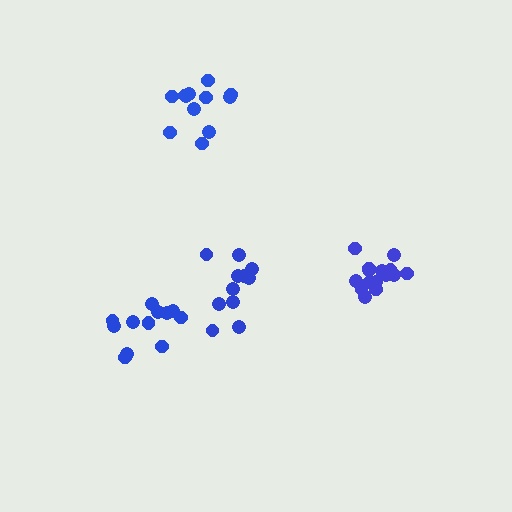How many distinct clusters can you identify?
There are 4 distinct clusters.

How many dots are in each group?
Group 1: 12 dots, Group 2: 15 dots, Group 3: 11 dots, Group 4: 12 dots (50 total).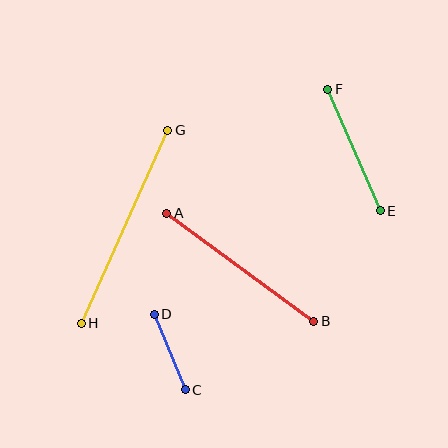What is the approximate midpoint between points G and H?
The midpoint is at approximately (124, 227) pixels.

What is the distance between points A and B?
The distance is approximately 182 pixels.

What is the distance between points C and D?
The distance is approximately 82 pixels.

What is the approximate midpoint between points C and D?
The midpoint is at approximately (170, 352) pixels.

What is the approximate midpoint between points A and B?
The midpoint is at approximately (240, 267) pixels.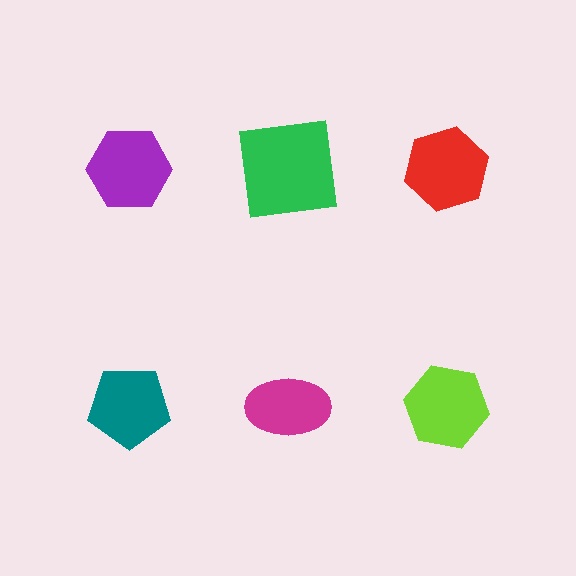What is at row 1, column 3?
A red hexagon.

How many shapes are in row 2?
3 shapes.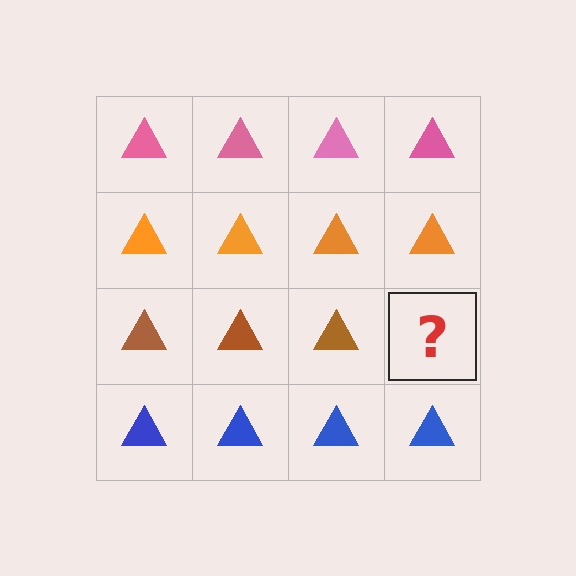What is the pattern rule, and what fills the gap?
The rule is that each row has a consistent color. The gap should be filled with a brown triangle.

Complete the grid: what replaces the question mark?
The question mark should be replaced with a brown triangle.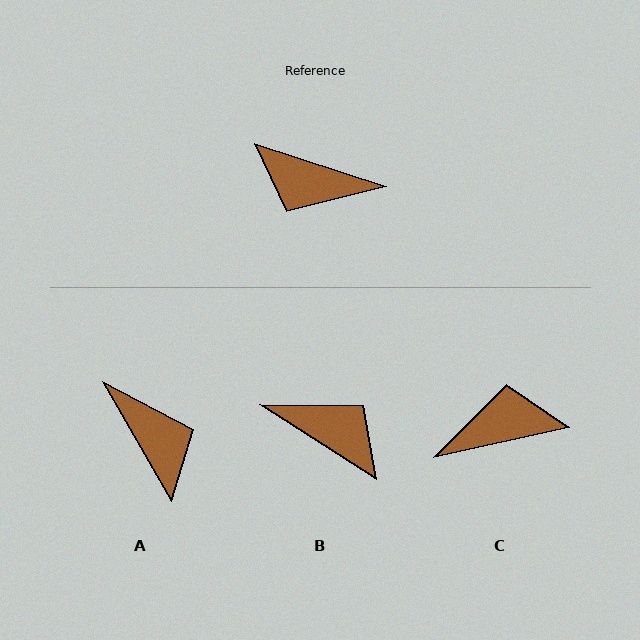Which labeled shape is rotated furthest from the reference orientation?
B, about 166 degrees away.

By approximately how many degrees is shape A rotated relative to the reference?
Approximately 138 degrees counter-clockwise.